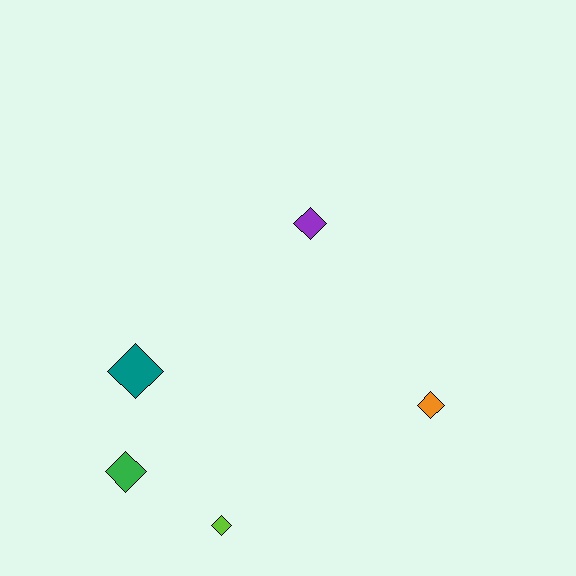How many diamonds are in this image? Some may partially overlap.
There are 5 diamonds.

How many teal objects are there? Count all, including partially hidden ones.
There is 1 teal object.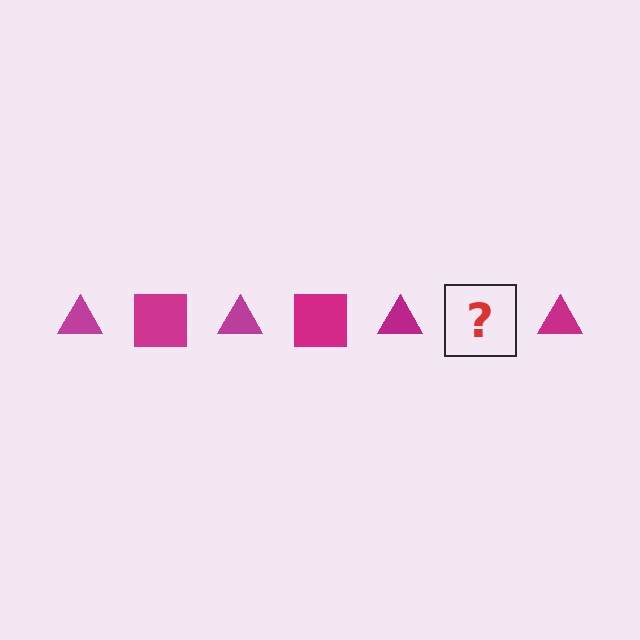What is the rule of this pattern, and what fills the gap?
The rule is that the pattern cycles through triangle, square shapes in magenta. The gap should be filled with a magenta square.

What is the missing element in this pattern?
The missing element is a magenta square.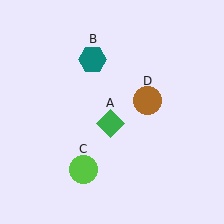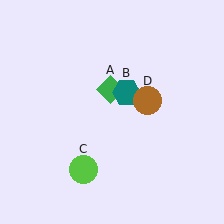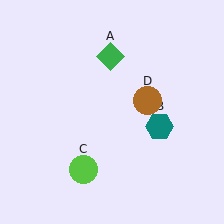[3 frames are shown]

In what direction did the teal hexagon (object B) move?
The teal hexagon (object B) moved down and to the right.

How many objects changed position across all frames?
2 objects changed position: green diamond (object A), teal hexagon (object B).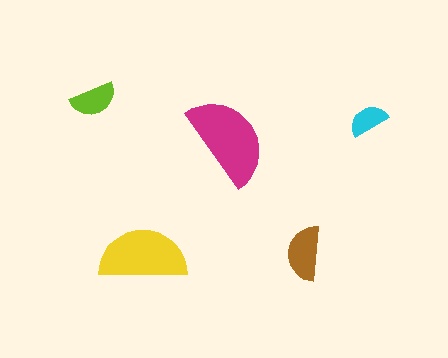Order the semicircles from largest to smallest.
the magenta one, the yellow one, the brown one, the lime one, the cyan one.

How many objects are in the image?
There are 5 objects in the image.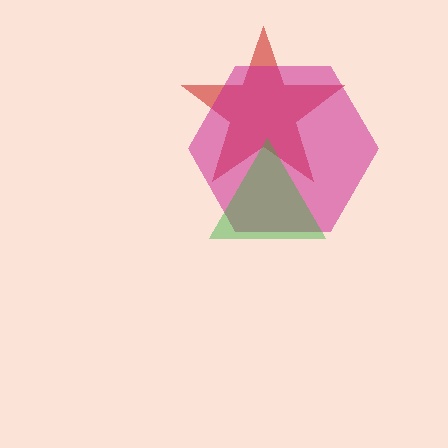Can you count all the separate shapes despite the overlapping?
Yes, there are 3 separate shapes.